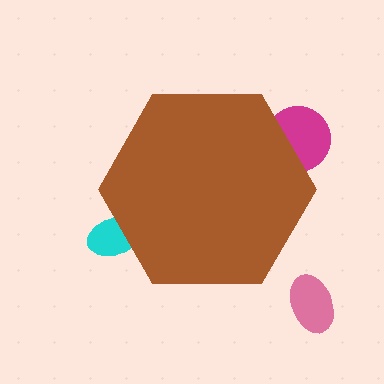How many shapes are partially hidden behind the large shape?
2 shapes are partially hidden.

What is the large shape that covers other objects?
A brown hexagon.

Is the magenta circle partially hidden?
Yes, the magenta circle is partially hidden behind the brown hexagon.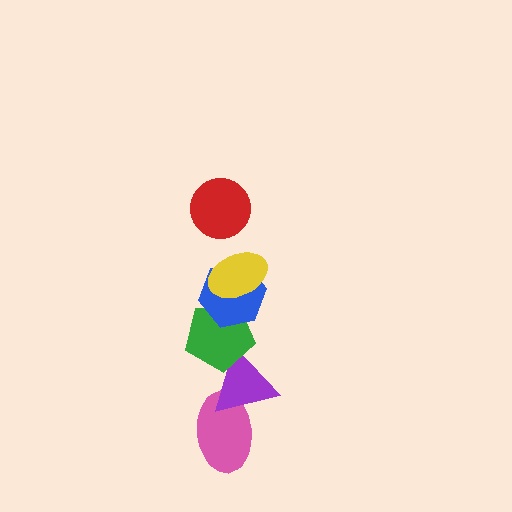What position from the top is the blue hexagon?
The blue hexagon is 3rd from the top.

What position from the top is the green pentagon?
The green pentagon is 4th from the top.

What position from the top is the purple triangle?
The purple triangle is 5th from the top.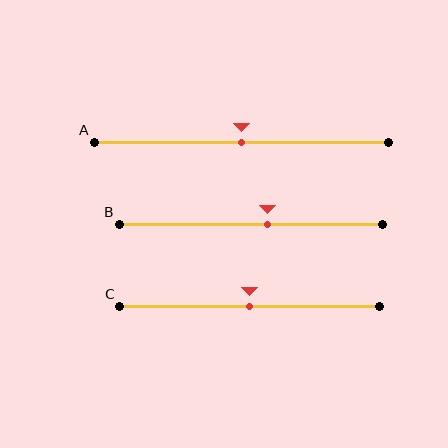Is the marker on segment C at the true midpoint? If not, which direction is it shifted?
Yes, the marker on segment C is at the true midpoint.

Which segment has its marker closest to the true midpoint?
Segment A has its marker closest to the true midpoint.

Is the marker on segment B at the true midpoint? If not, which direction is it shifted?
No, the marker on segment B is shifted to the right by about 6% of the segment length.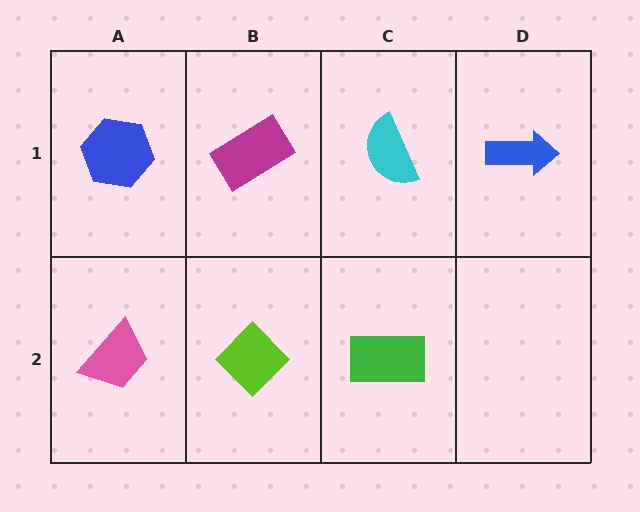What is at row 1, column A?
A blue hexagon.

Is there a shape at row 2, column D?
No, that cell is empty.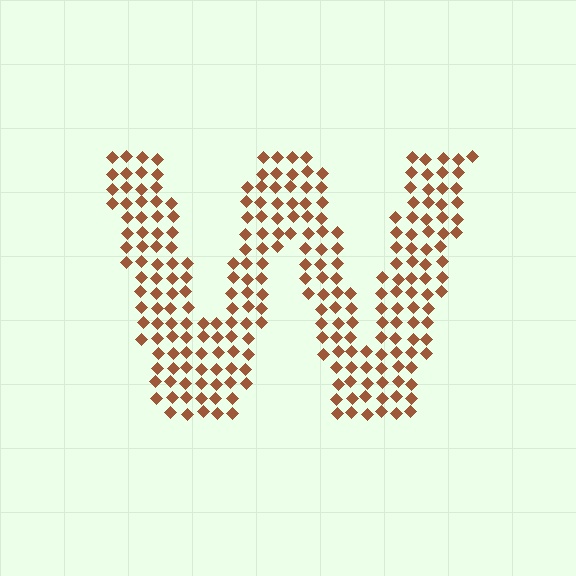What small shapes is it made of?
It is made of small diamonds.